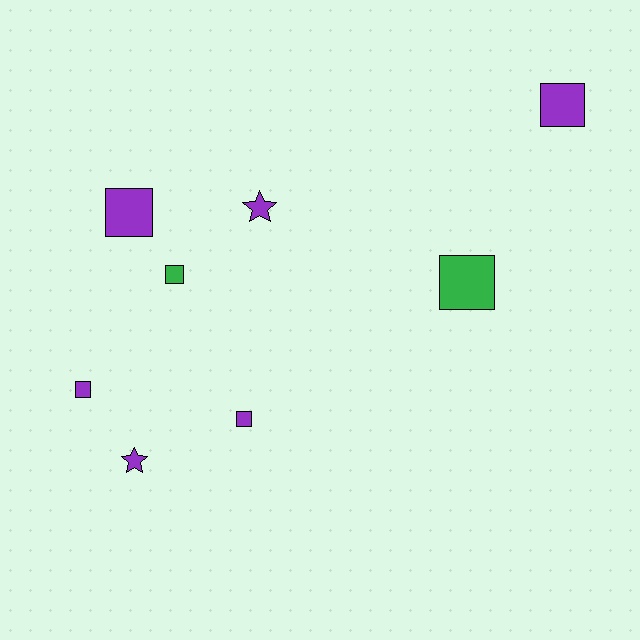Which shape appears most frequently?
Square, with 6 objects.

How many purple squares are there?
There are 4 purple squares.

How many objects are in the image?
There are 8 objects.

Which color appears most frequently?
Purple, with 6 objects.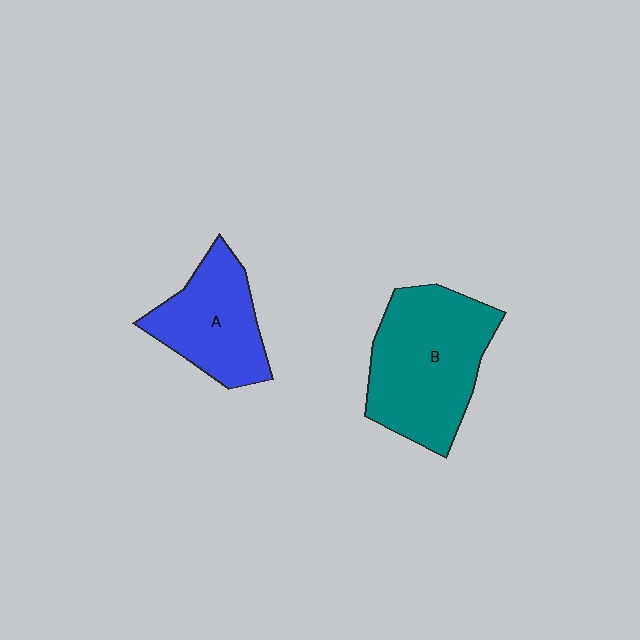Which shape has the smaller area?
Shape A (blue).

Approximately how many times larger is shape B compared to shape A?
Approximately 1.5 times.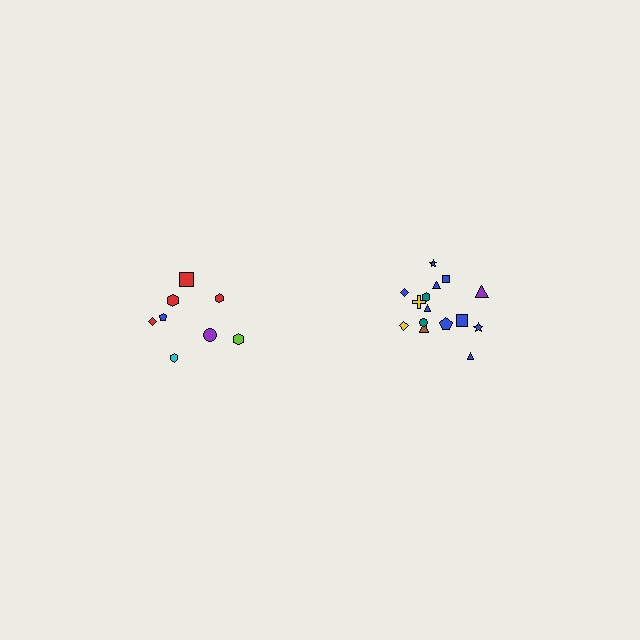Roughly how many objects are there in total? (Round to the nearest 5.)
Roughly 25 objects in total.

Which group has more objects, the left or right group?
The right group.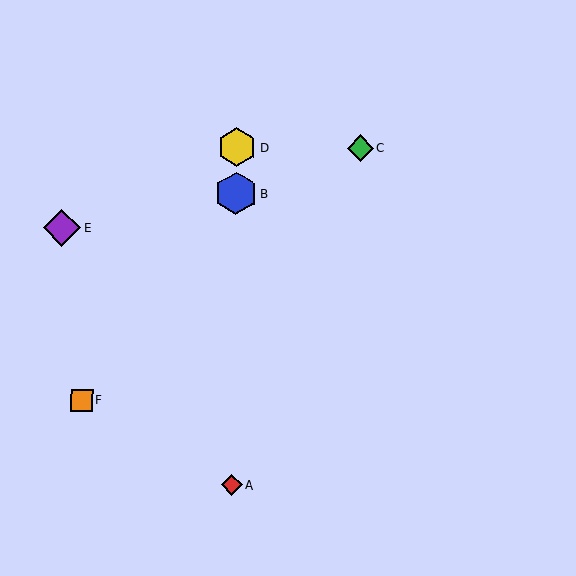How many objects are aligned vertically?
3 objects (A, B, D) are aligned vertically.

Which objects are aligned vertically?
Objects A, B, D are aligned vertically.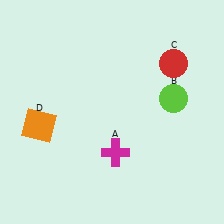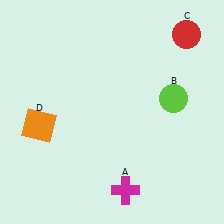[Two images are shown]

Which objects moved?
The objects that moved are: the magenta cross (A), the red circle (C).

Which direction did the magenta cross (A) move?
The magenta cross (A) moved down.